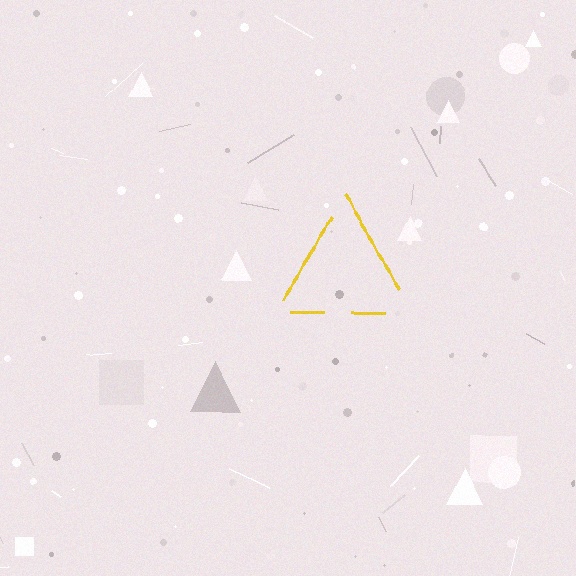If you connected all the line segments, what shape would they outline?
They would outline a triangle.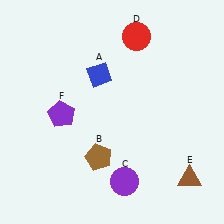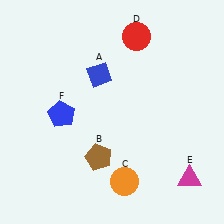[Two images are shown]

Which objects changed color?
C changed from purple to orange. E changed from brown to magenta. F changed from purple to blue.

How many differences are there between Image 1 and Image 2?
There are 3 differences between the two images.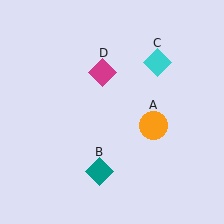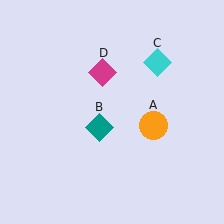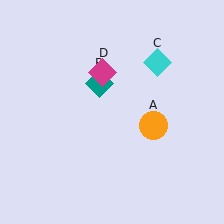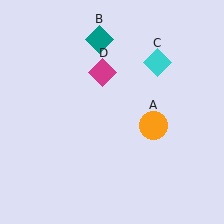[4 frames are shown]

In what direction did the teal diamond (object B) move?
The teal diamond (object B) moved up.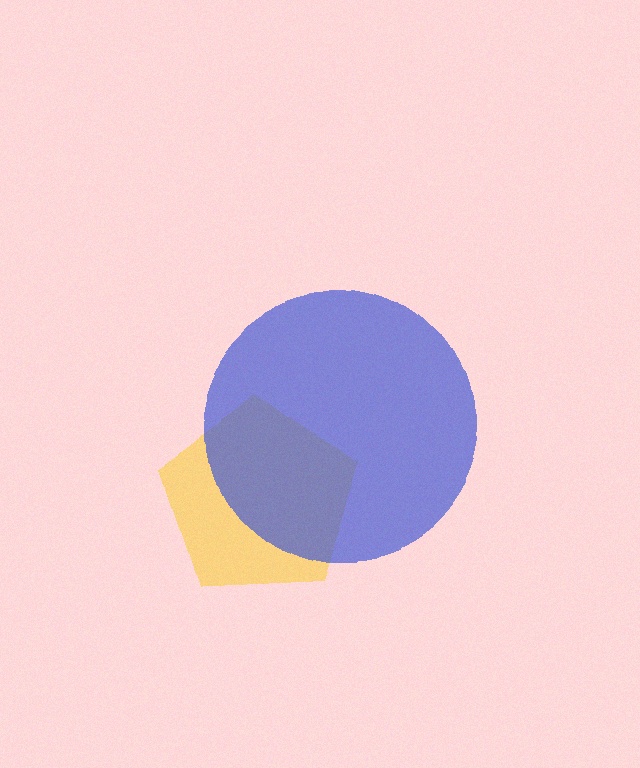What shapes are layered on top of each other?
The layered shapes are: a yellow pentagon, a blue circle.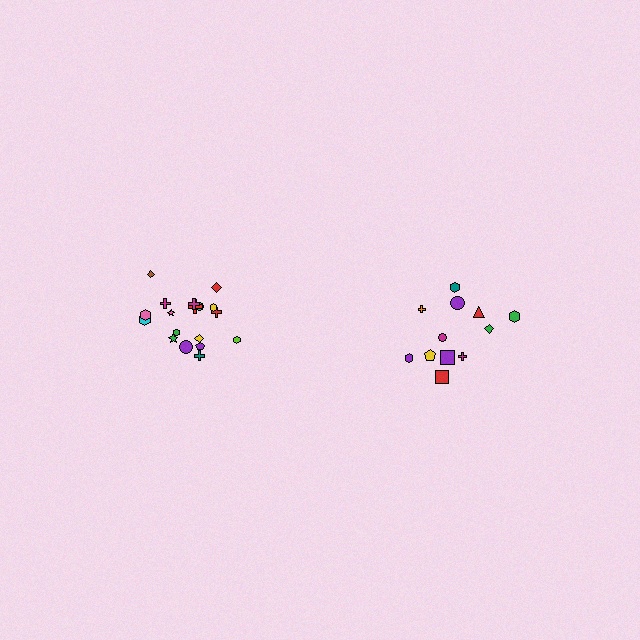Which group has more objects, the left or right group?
The left group.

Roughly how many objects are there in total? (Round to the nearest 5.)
Roughly 30 objects in total.